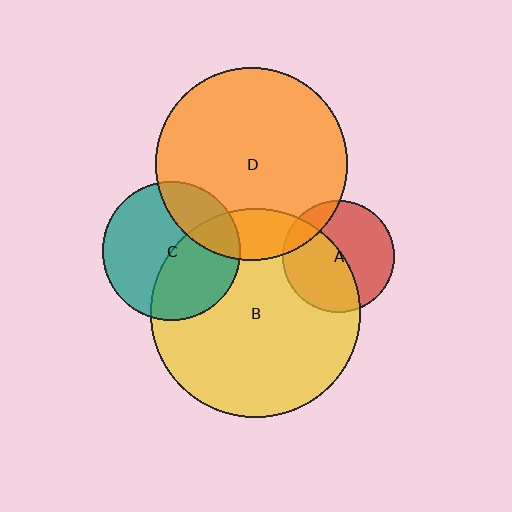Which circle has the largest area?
Circle B (yellow).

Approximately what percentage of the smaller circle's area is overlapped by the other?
Approximately 45%.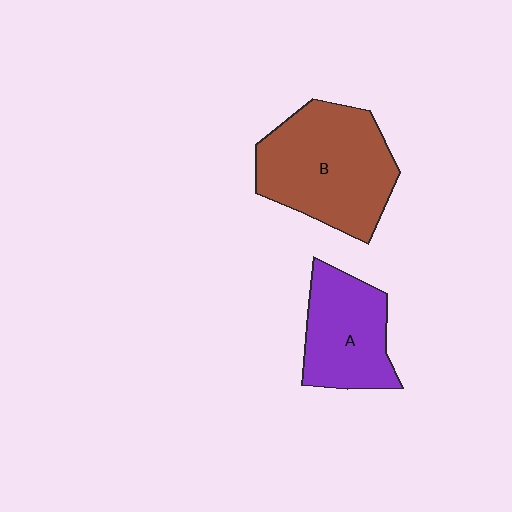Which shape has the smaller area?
Shape A (purple).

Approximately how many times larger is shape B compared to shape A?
Approximately 1.5 times.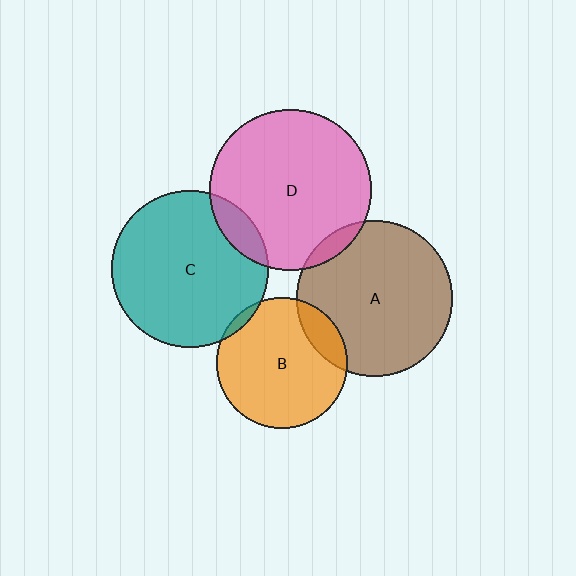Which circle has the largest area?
Circle D (pink).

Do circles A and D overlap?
Yes.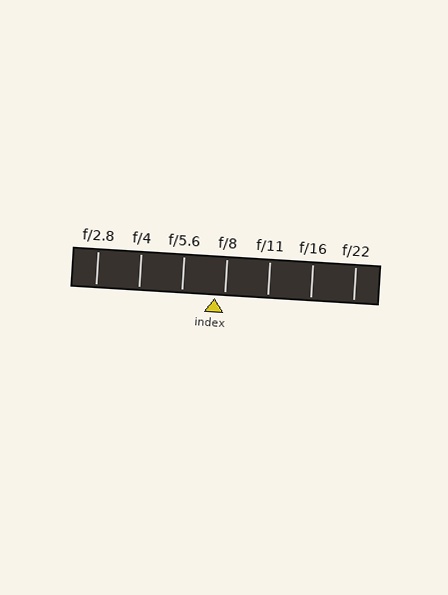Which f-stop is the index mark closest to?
The index mark is closest to f/8.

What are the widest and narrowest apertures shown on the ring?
The widest aperture shown is f/2.8 and the narrowest is f/22.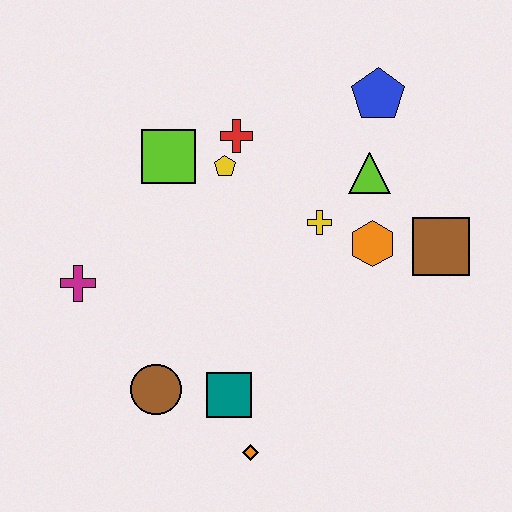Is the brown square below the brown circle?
No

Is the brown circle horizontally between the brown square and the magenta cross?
Yes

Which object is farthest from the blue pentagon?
The orange diamond is farthest from the blue pentagon.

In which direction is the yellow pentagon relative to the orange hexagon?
The yellow pentagon is to the left of the orange hexagon.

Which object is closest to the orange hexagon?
The yellow cross is closest to the orange hexagon.